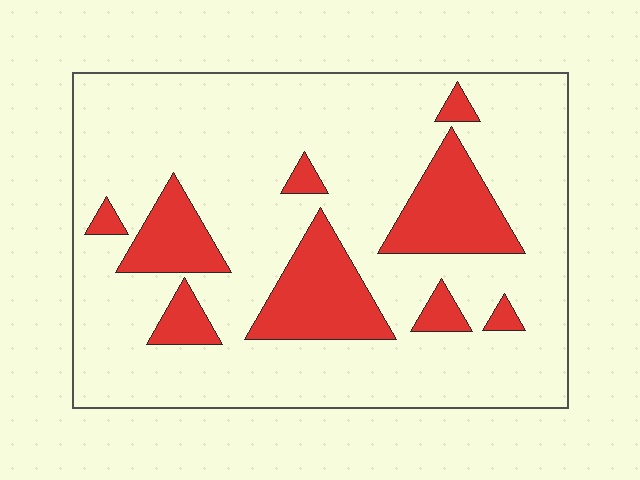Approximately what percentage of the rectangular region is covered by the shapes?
Approximately 20%.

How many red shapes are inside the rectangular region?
9.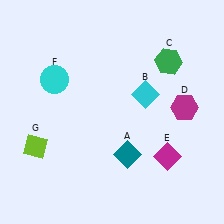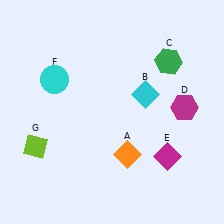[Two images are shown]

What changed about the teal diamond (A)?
In Image 1, A is teal. In Image 2, it changed to orange.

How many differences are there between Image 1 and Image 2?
There is 1 difference between the two images.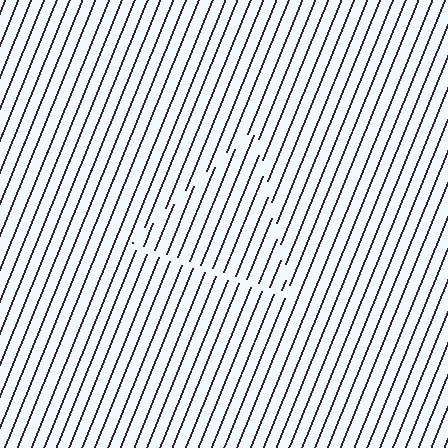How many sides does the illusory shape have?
3 sides — the line-ends trace a triangle.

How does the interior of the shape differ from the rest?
The interior of the shape contains the same grating, shifted by half a period — the contour is defined by the phase discontinuity where line-ends from the inner and outer gratings abut.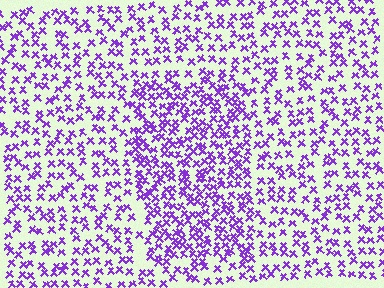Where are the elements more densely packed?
The elements are more densely packed inside the rectangle boundary.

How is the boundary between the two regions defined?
The boundary is defined by a change in element density (approximately 1.7x ratio). All elements are the same color, size, and shape.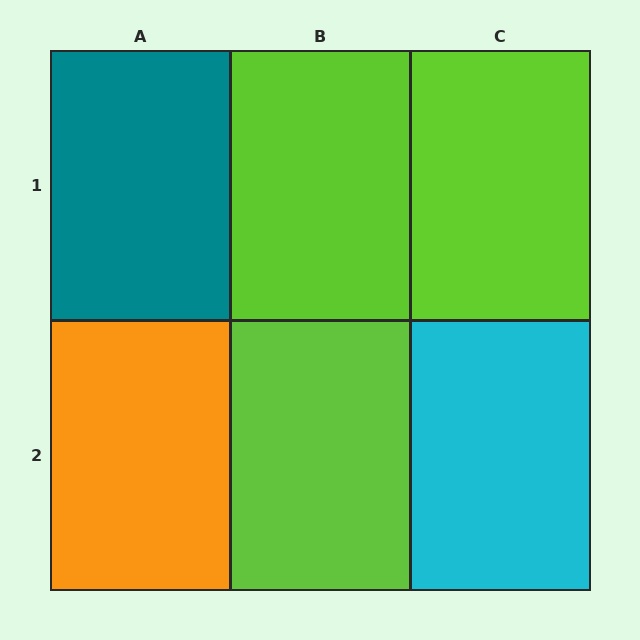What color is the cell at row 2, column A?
Orange.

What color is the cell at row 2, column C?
Cyan.